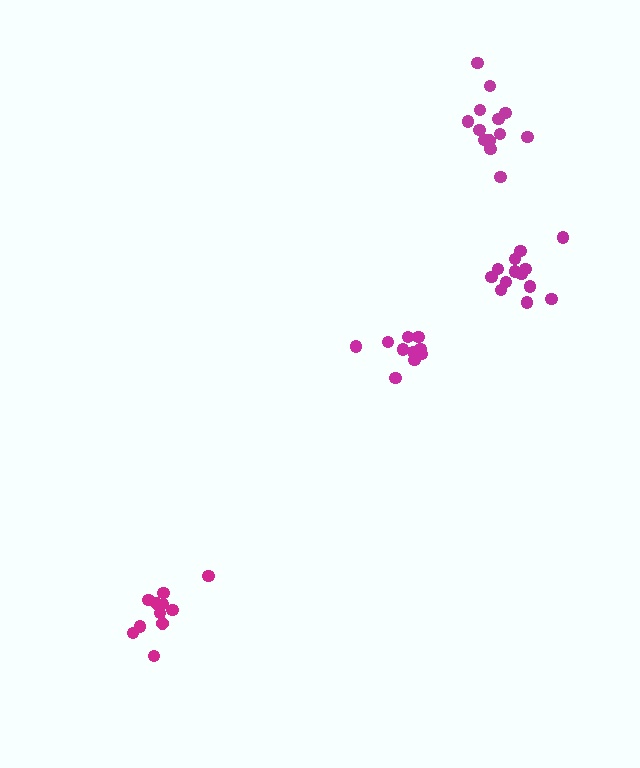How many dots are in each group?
Group 1: 13 dots, Group 2: 14 dots, Group 3: 11 dots, Group 4: 10 dots (48 total).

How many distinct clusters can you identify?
There are 4 distinct clusters.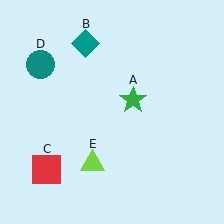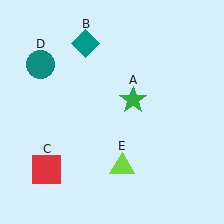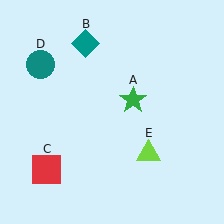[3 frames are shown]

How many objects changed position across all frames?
1 object changed position: lime triangle (object E).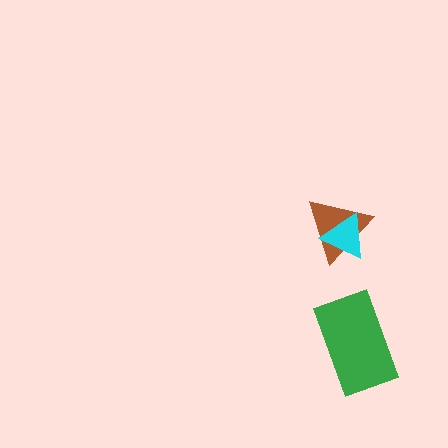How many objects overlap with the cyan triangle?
1 object overlaps with the cyan triangle.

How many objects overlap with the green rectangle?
0 objects overlap with the green rectangle.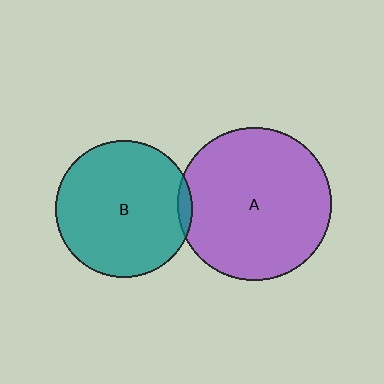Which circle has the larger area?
Circle A (purple).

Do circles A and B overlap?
Yes.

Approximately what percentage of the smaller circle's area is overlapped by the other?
Approximately 5%.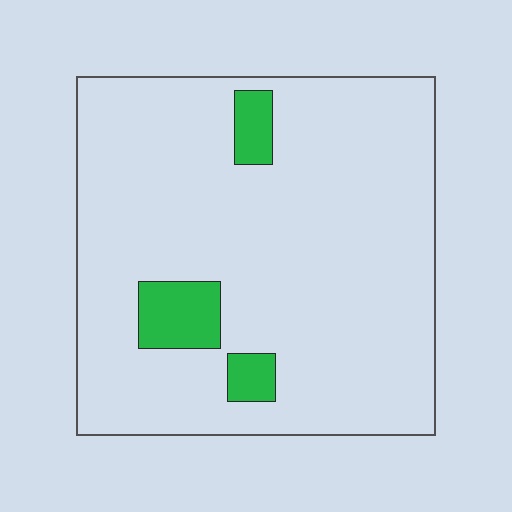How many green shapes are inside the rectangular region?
3.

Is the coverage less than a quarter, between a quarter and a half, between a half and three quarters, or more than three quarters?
Less than a quarter.